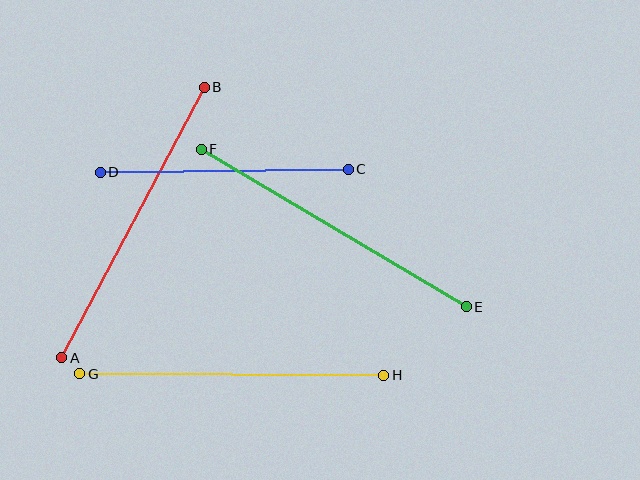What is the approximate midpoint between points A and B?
The midpoint is at approximately (133, 222) pixels.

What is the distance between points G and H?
The distance is approximately 304 pixels.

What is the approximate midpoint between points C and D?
The midpoint is at approximately (224, 171) pixels.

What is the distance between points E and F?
The distance is approximately 308 pixels.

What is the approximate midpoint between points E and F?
The midpoint is at approximately (334, 228) pixels.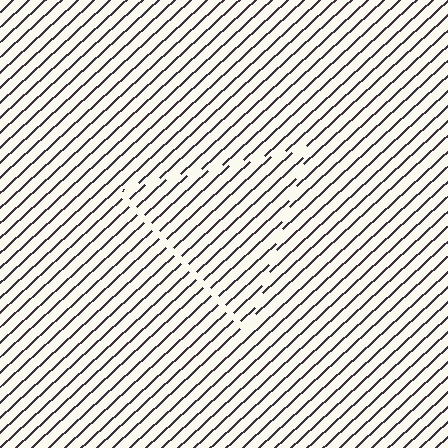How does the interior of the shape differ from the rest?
The interior of the shape contains the same grating, shifted by half a period — the contour is defined by the phase discontinuity where line-ends from the inner and outer gratings abut.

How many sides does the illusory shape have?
3 sides — the line-ends trace a triangle.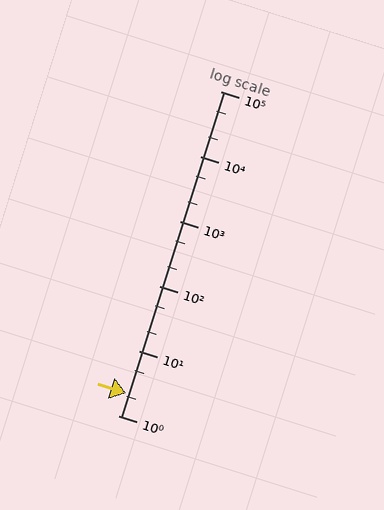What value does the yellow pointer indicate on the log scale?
The pointer indicates approximately 2.2.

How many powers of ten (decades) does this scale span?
The scale spans 5 decades, from 1 to 100000.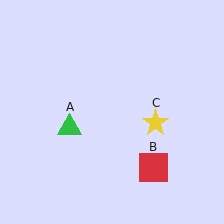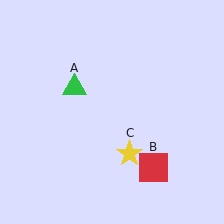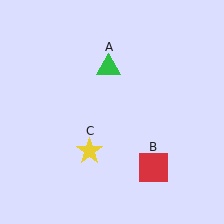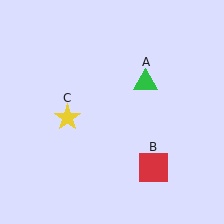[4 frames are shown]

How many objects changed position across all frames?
2 objects changed position: green triangle (object A), yellow star (object C).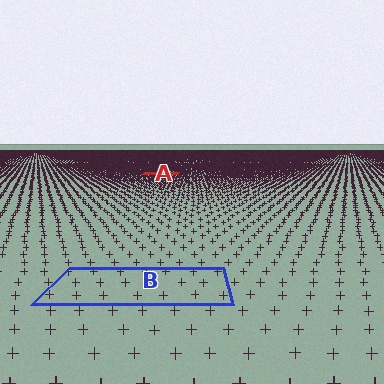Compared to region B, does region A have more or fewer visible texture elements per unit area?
Region A has more texture elements per unit area — they are packed more densely because it is farther away.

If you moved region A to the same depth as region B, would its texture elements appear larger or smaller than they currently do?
They would appear larger. At a closer depth, the same texture elements are projected at a bigger on-screen size.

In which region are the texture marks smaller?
The texture marks are smaller in region A, because it is farther away.